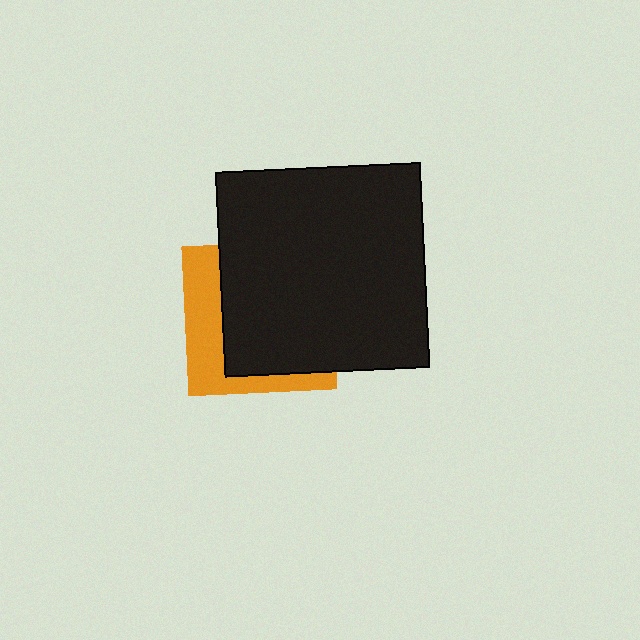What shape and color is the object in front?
The object in front is a black square.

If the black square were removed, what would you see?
You would see the complete orange square.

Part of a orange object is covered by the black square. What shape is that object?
It is a square.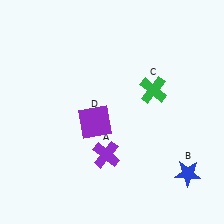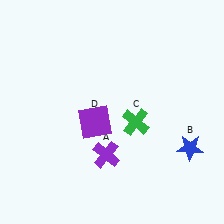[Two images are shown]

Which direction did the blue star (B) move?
The blue star (B) moved up.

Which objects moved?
The objects that moved are: the blue star (B), the green cross (C).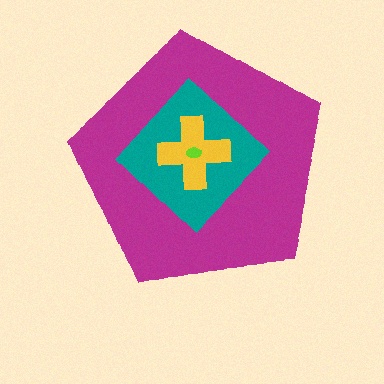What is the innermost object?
The lime ellipse.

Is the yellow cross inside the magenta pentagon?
Yes.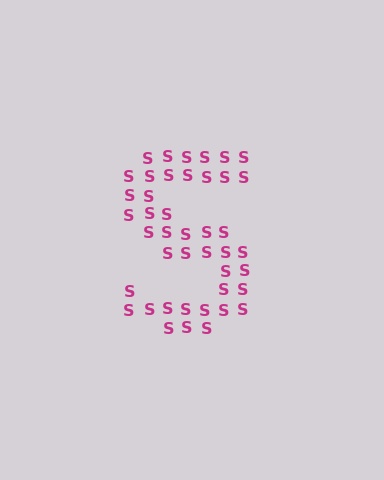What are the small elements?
The small elements are letter S's.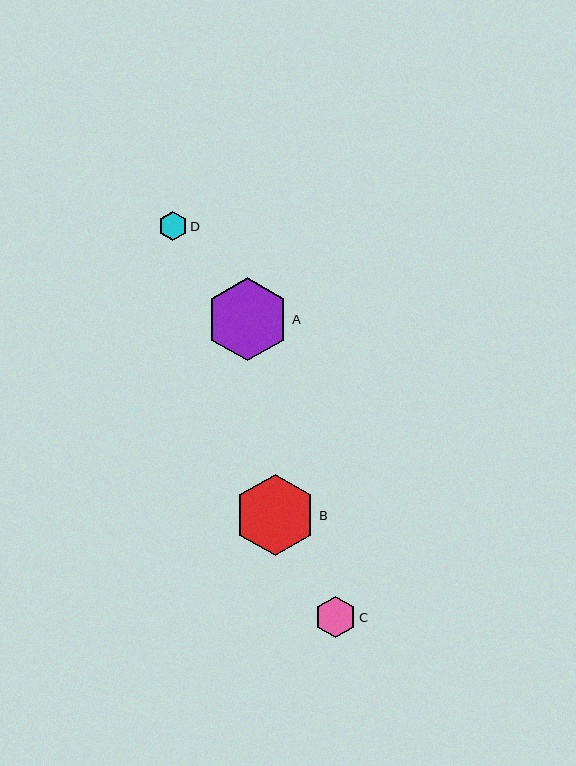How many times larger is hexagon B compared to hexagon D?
Hexagon B is approximately 2.8 times the size of hexagon D.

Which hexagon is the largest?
Hexagon A is the largest with a size of approximately 83 pixels.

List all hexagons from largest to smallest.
From largest to smallest: A, B, C, D.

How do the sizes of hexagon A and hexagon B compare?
Hexagon A and hexagon B are approximately the same size.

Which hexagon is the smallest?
Hexagon D is the smallest with a size of approximately 29 pixels.